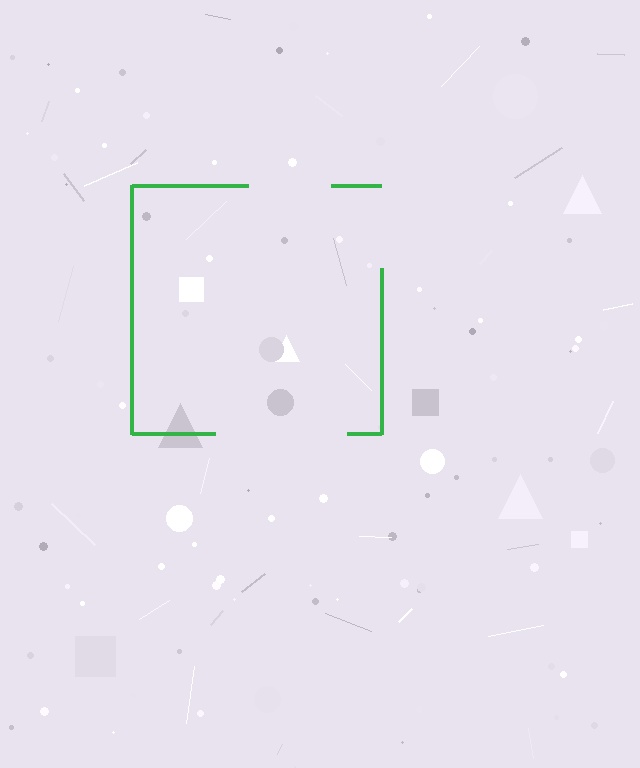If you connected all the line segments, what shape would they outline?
They would outline a square.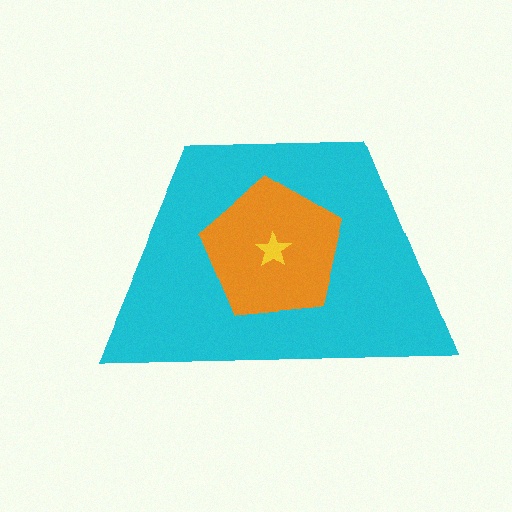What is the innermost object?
The yellow star.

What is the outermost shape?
The cyan trapezoid.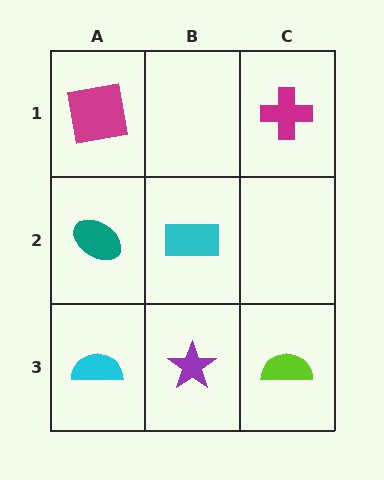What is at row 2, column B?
A cyan rectangle.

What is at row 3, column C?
A lime semicircle.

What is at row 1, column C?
A magenta cross.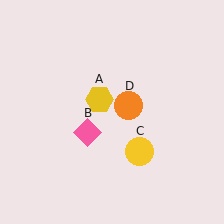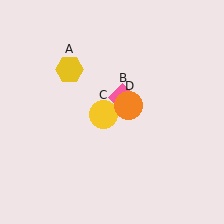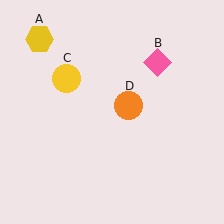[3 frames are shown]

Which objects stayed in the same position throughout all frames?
Orange circle (object D) remained stationary.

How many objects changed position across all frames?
3 objects changed position: yellow hexagon (object A), pink diamond (object B), yellow circle (object C).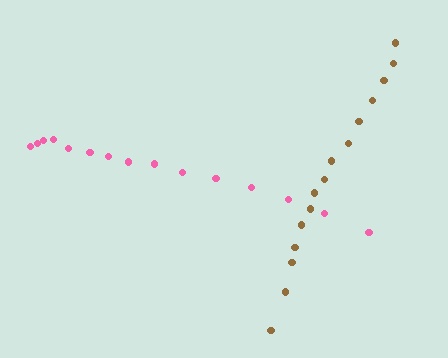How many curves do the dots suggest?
There are 2 distinct paths.